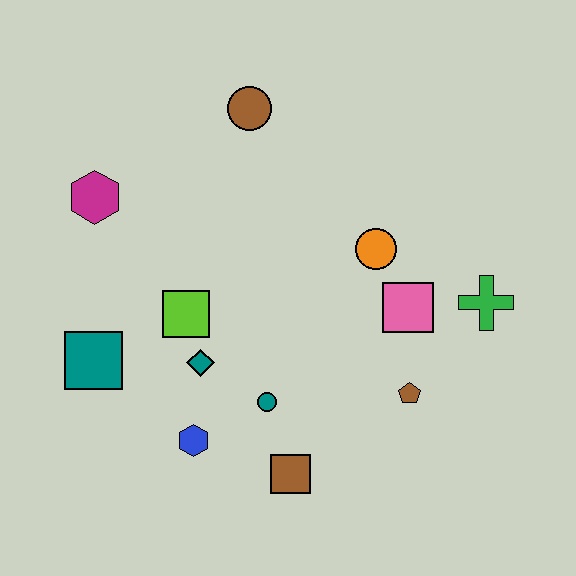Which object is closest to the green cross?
The pink square is closest to the green cross.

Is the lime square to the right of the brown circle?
No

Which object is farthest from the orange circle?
The teal square is farthest from the orange circle.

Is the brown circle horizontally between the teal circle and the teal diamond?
Yes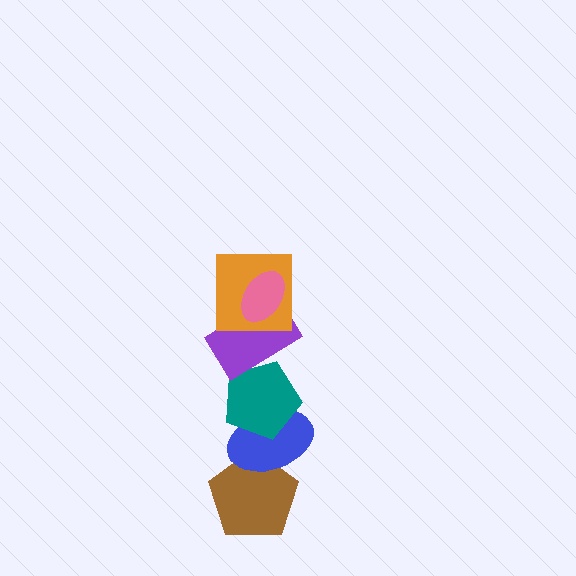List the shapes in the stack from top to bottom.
From top to bottom: the pink ellipse, the orange square, the purple rectangle, the teal pentagon, the blue ellipse, the brown pentagon.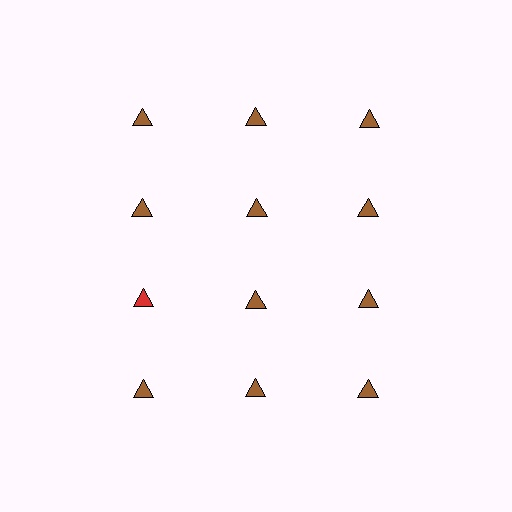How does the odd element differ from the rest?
It has a different color: red instead of brown.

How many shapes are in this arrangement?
There are 12 shapes arranged in a grid pattern.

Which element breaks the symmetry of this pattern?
The red triangle in the third row, leftmost column breaks the symmetry. All other shapes are brown triangles.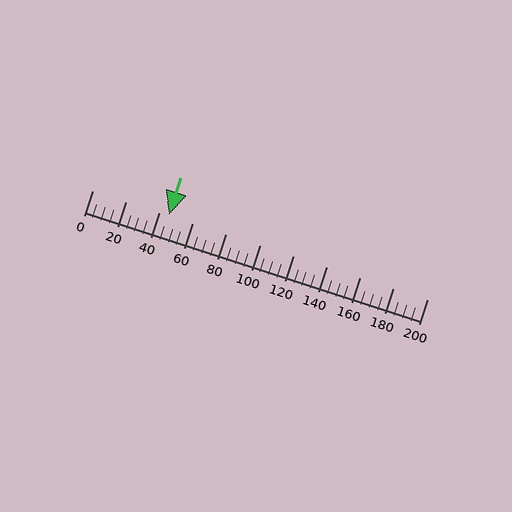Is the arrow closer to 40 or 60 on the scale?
The arrow is closer to 40.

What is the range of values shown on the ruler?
The ruler shows values from 0 to 200.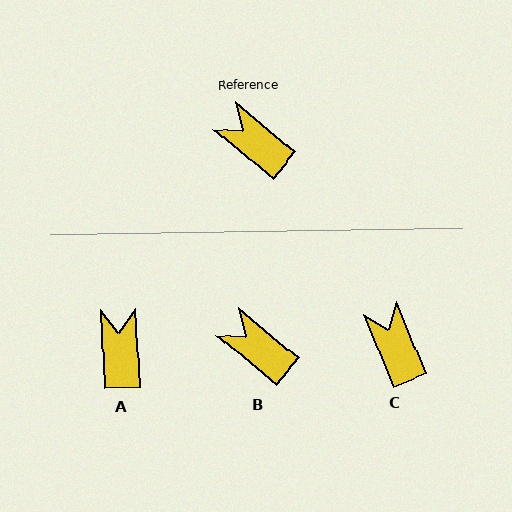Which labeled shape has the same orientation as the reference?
B.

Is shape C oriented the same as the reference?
No, it is off by about 27 degrees.